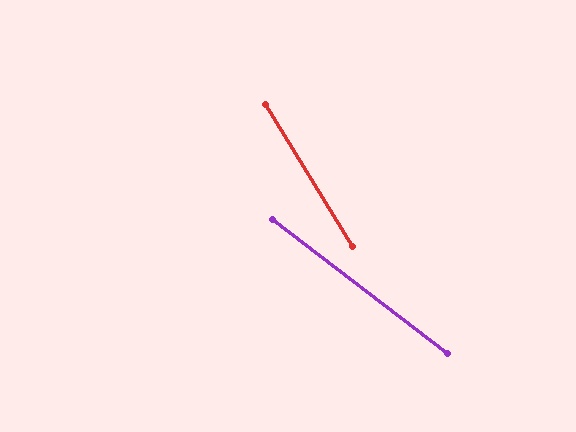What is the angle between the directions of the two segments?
Approximately 21 degrees.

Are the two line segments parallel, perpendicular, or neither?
Neither parallel nor perpendicular — they differ by about 21°.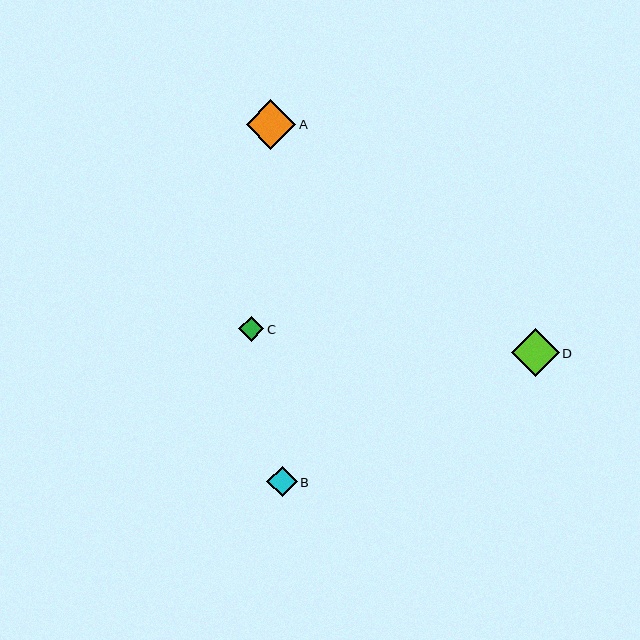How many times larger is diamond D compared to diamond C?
Diamond D is approximately 1.9 times the size of diamond C.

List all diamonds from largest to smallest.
From largest to smallest: A, D, B, C.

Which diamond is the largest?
Diamond A is the largest with a size of approximately 50 pixels.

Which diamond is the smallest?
Diamond C is the smallest with a size of approximately 25 pixels.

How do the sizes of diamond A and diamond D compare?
Diamond A and diamond D are approximately the same size.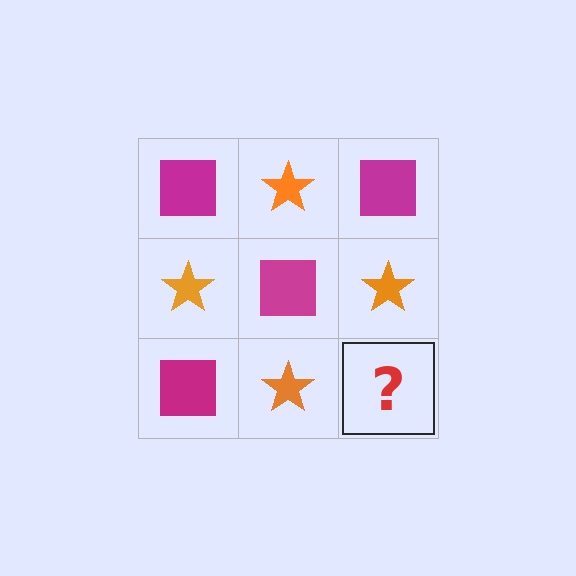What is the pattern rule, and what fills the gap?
The rule is that it alternates magenta square and orange star in a checkerboard pattern. The gap should be filled with a magenta square.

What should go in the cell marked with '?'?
The missing cell should contain a magenta square.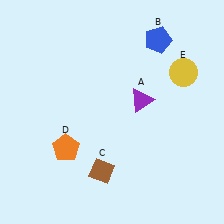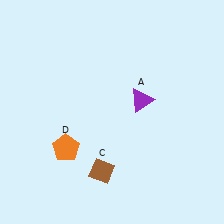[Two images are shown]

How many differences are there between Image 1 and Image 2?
There are 2 differences between the two images.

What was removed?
The blue pentagon (B), the yellow circle (E) were removed in Image 2.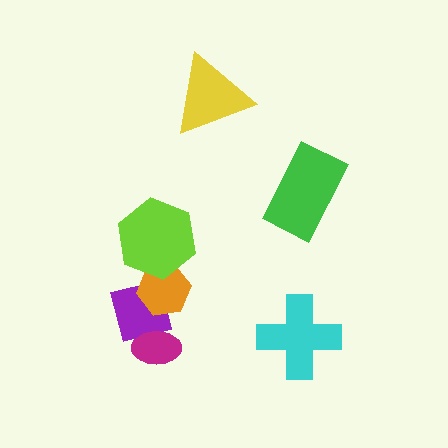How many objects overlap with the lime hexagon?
1 object overlaps with the lime hexagon.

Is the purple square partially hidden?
Yes, it is partially covered by another shape.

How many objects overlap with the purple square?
2 objects overlap with the purple square.